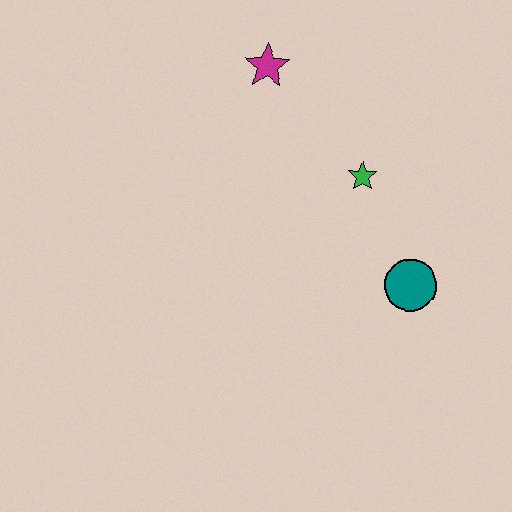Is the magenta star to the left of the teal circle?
Yes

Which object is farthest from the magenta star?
The teal circle is farthest from the magenta star.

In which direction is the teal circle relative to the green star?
The teal circle is below the green star.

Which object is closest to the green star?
The teal circle is closest to the green star.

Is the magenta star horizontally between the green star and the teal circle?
No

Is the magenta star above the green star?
Yes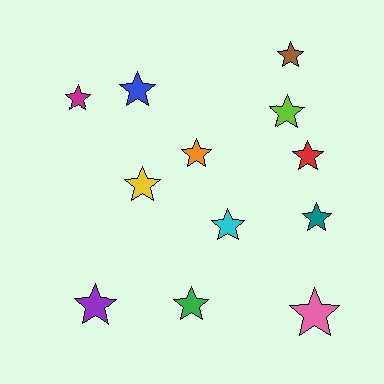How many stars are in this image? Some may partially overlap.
There are 12 stars.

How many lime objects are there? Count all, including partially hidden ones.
There is 1 lime object.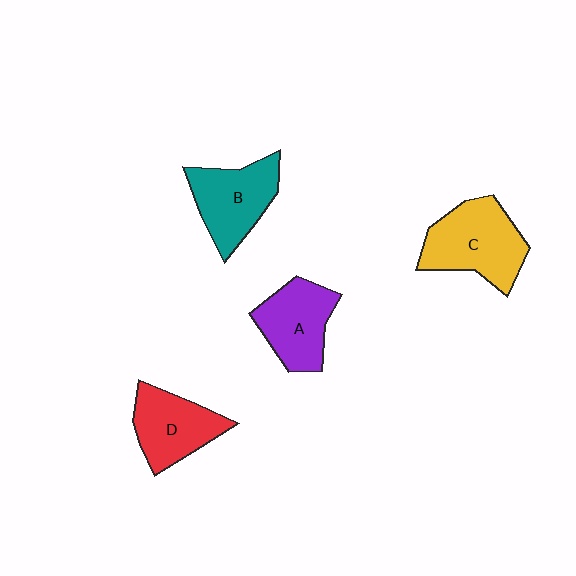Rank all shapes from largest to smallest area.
From largest to smallest: C (yellow), B (teal), A (purple), D (red).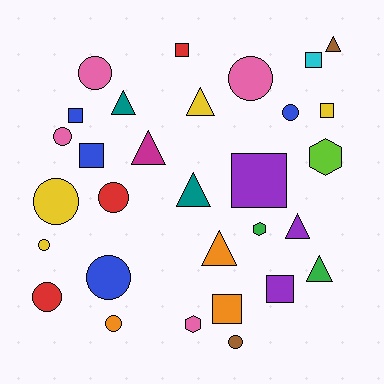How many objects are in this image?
There are 30 objects.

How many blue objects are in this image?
There are 4 blue objects.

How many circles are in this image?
There are 11 circles.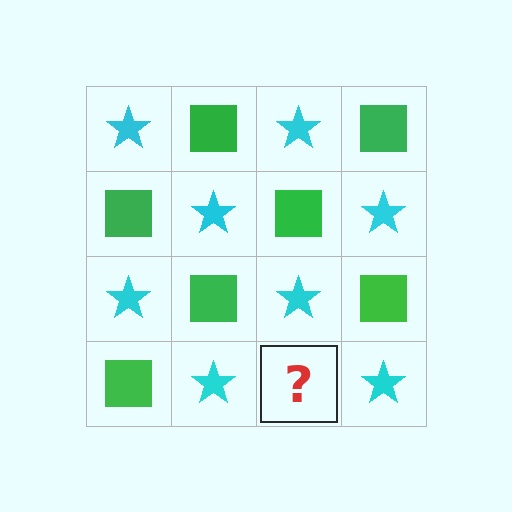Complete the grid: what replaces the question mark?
The question mark should be replaced with a green square.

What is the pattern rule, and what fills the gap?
The rule is that it alternates cyan star and green square in a checkerboard pattern. The gap should be filled with a green square.